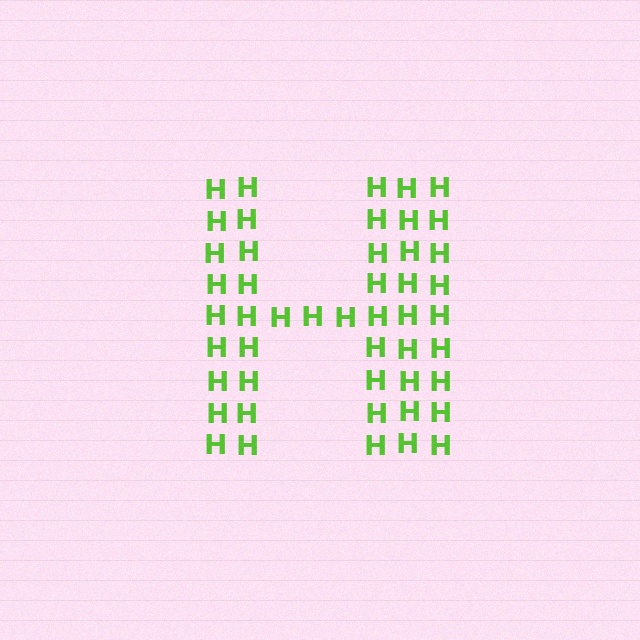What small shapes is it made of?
It is made of small letter H's.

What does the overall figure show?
The overall figure shows the letter H.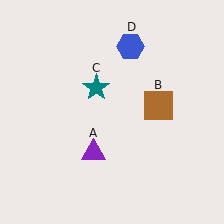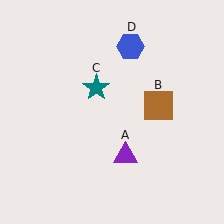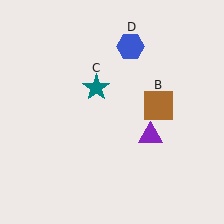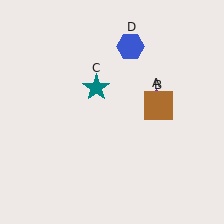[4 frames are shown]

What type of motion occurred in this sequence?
The purple triangle (object A) rotated counterclockwise around the center of the scene.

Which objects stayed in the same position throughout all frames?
Brown square (object B) and teal star (object C) and blue hexagon (object D) remained stationary.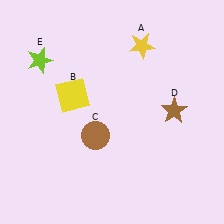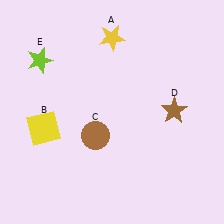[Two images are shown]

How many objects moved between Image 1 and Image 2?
2 objects moved between the two images.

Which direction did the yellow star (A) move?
The yellow star (A) moved left.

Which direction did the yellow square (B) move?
The yellow square (B) moved down.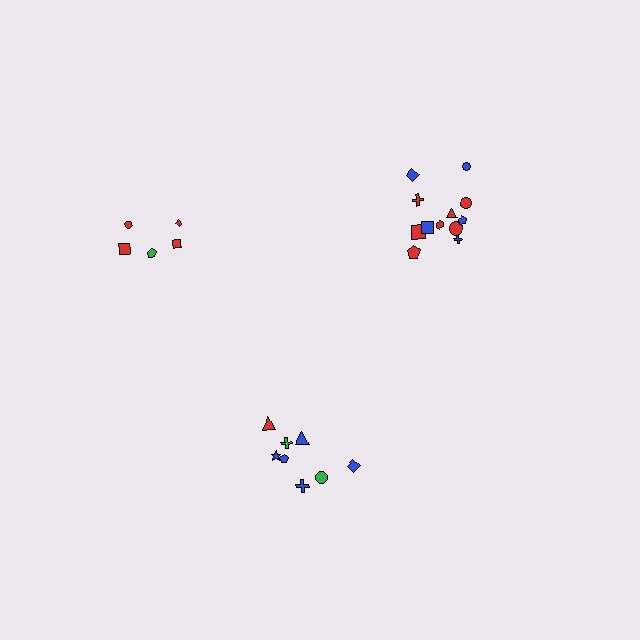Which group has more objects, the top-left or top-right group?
The top-right group.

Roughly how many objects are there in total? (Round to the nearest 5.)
Roughly 25 objects in total.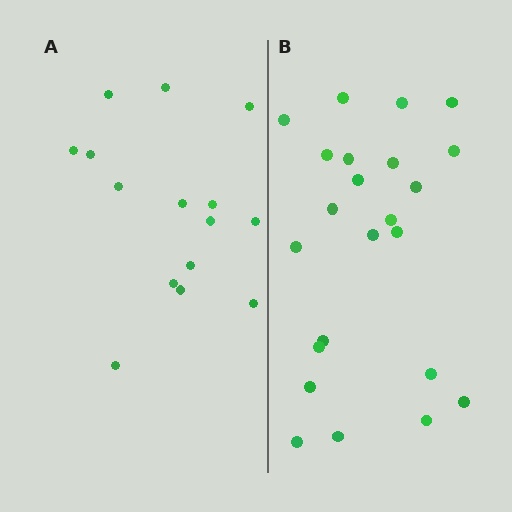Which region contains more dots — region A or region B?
Region B (the right region) has more dots.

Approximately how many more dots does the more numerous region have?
Region B has roughly 8 or so more dots than region A.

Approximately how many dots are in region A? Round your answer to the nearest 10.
About 20 dots. (The exact count is 15, which rounds to 20.)